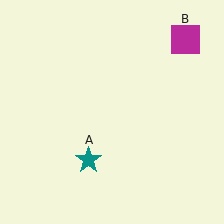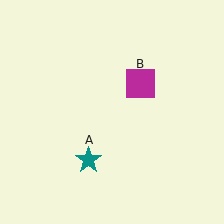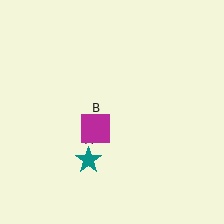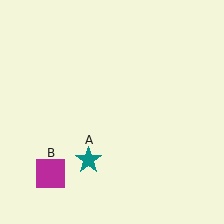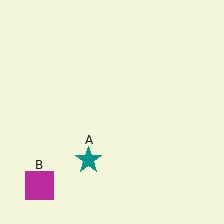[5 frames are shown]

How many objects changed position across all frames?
1 object changed position: magenta square (object B).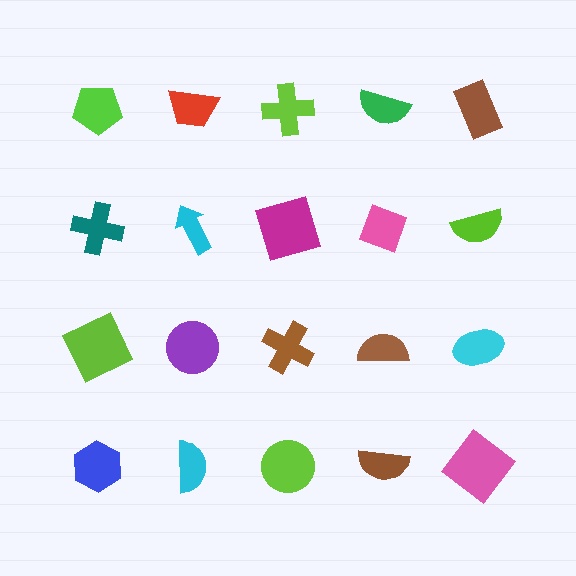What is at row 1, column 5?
A brown rectangle.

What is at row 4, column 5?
A pink diamond.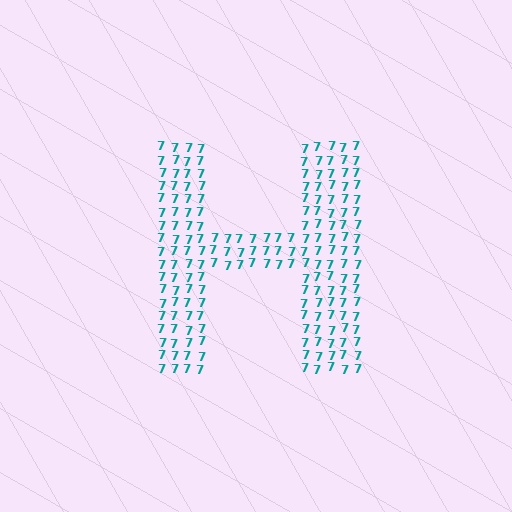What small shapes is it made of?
It is made of small digit 7's.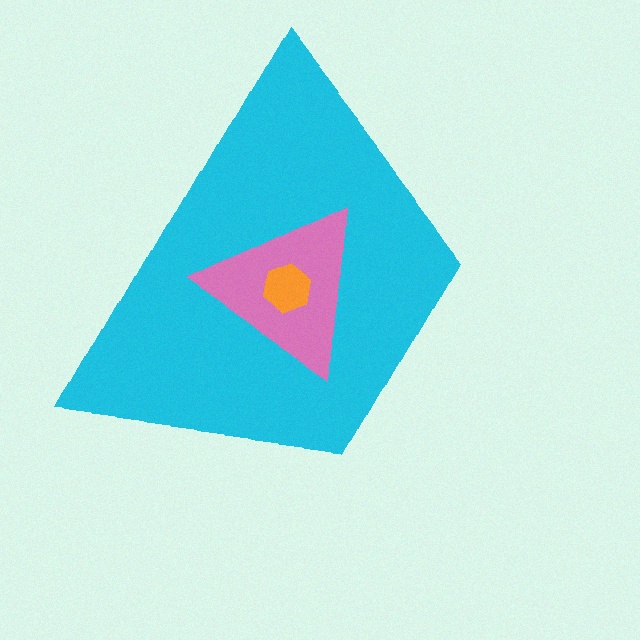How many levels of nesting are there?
3.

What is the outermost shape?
The cyan trapezoid.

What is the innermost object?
The orange hexagon.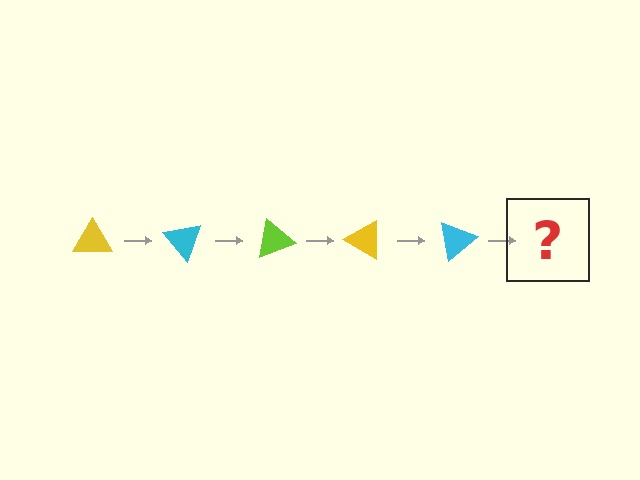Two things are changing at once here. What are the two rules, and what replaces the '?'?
The two rules are that it rotates 50 degrees each step and the color cycles through yellow, cyan, and lime. The '?' should be a lime triangle, rotated 250 degrees from the start.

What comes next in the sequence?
The next element should be a lime triangle, rotated 250 degrees from the start.